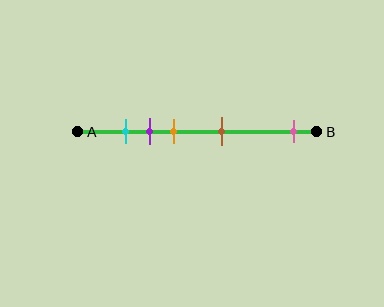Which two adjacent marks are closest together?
The cyan and purple marks are the closest adjacent pair.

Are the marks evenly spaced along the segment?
No, the marks are not evenly spaced.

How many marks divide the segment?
There are 5 marks dividing the segment.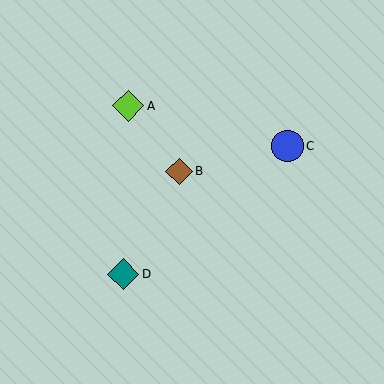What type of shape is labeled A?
Shape A is a lime diamond.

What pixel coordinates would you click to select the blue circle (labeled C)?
Click at (288, 146) to select the blue circle C.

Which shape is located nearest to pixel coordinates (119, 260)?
The teal diamond (labeled D) at (123, 274) is nearest to that location.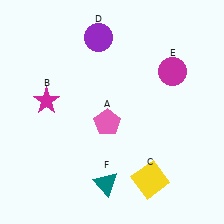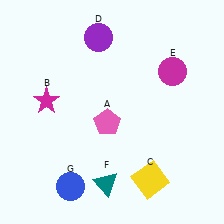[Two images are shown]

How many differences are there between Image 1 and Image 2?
There is 1 difference between the two images.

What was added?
A blue circle (G) was added in Image 2.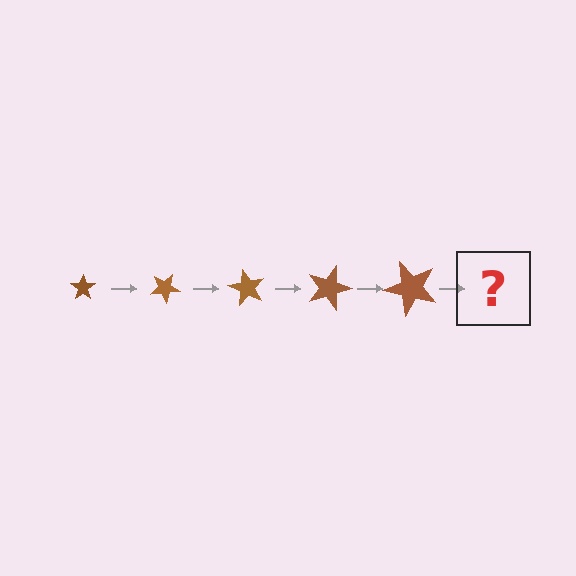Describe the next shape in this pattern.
It should be a star, larger than the previous one and rotated 150 degrees from the start.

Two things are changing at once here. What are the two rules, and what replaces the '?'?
The two rules are that the star grows larger each step and it rotates 30 degrees each step. The '?' should be a star, larger than the previous one and rotated 150 degrees from the start.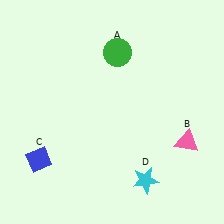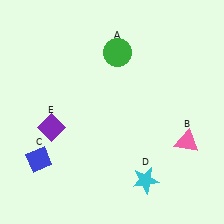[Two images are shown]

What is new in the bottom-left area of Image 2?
A purple diamond (E) was added in the bottom-left area of Image 2.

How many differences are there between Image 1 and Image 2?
There is 1 difference between the two images.